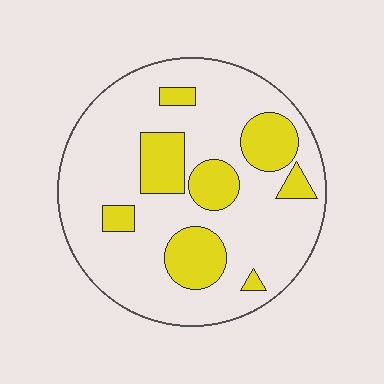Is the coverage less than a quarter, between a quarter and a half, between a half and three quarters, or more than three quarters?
Less than a quarter.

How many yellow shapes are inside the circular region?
8.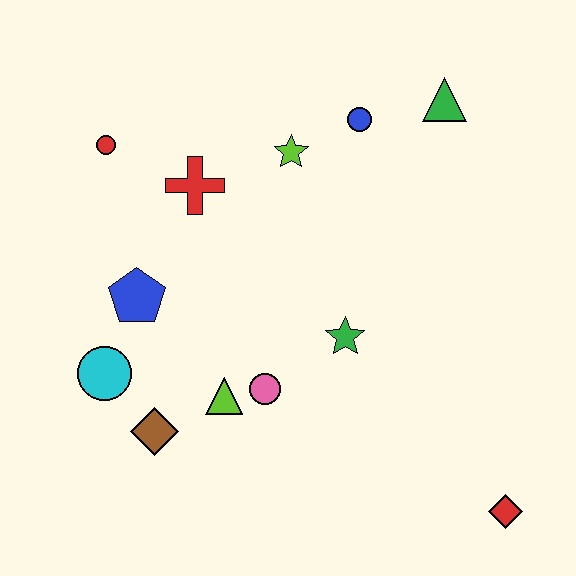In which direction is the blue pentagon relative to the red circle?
The blue pentagon is below the red circle.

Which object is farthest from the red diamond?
The red circle is farthest from the red diamond.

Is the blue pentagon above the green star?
Yes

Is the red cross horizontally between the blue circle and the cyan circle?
Yes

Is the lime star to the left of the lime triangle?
No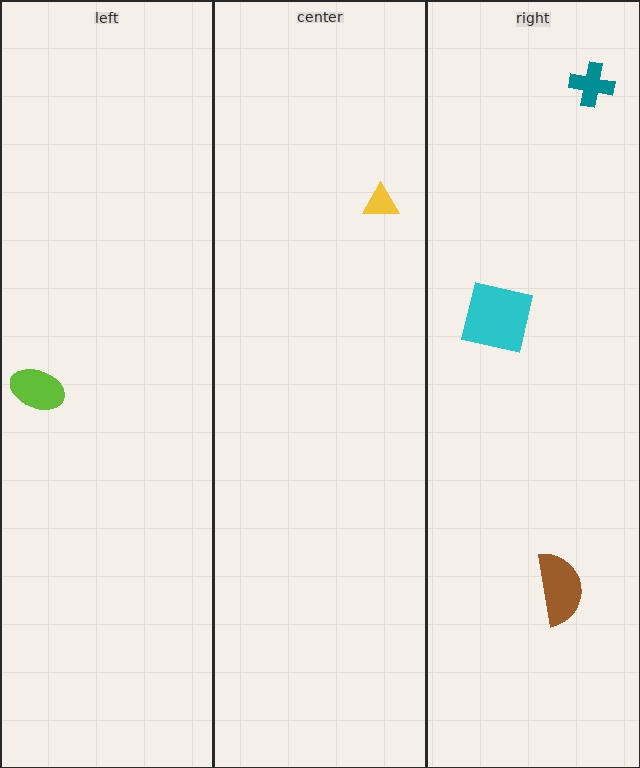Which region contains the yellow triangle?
The center region.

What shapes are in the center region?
The yellow triangle.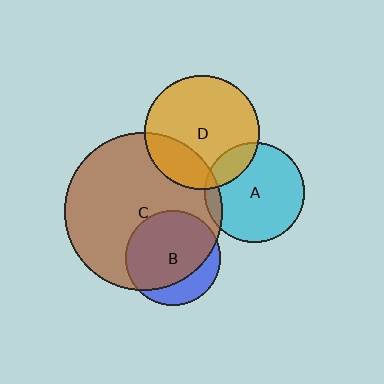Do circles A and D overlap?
Yes.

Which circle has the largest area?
Circle C (brown).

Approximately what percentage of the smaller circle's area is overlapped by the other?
Approximately 15%.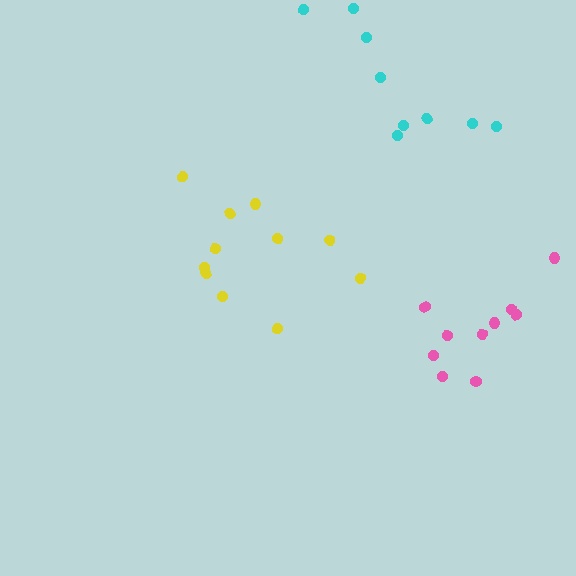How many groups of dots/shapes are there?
There are 3 groups.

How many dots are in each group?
Group 1: 10 dots, Group 2: 11 dots, Group 3: 9 dots (30 total).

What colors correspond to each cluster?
The clusters are colored: pink, yellow, cyan.